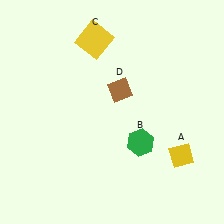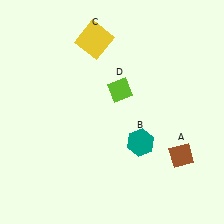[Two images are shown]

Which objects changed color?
A changed from yellow to brown. B changed from green to teal. D changed from brown to lime.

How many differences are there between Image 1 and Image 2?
There are 3 differences between the two images.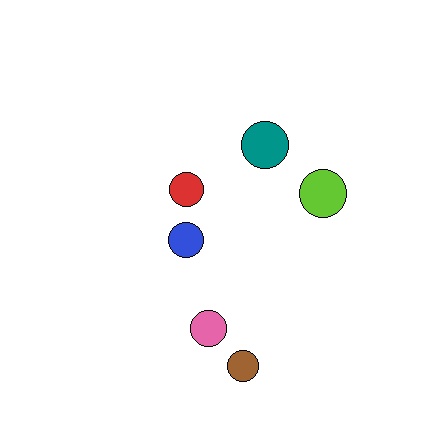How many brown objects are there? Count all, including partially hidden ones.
There is 1 brown object.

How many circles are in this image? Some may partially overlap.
There are 6 circles.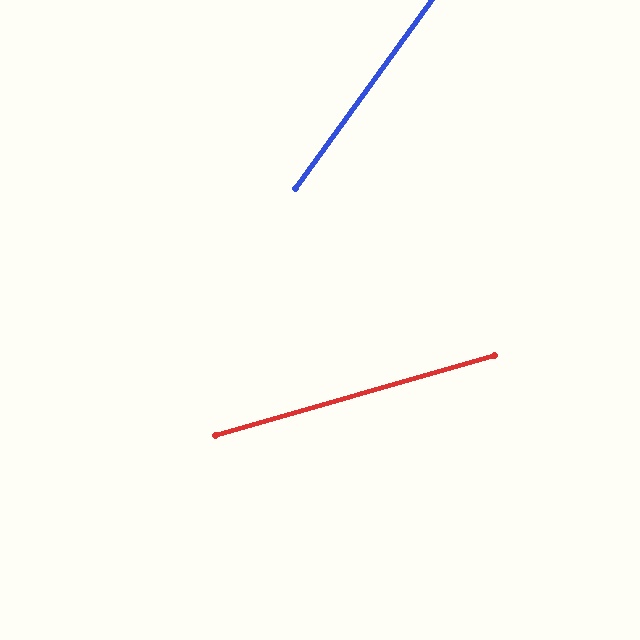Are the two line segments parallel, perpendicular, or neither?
Neither parallel nor perpendicular — they differ by about 38°.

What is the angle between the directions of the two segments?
Approximately 38 degrees.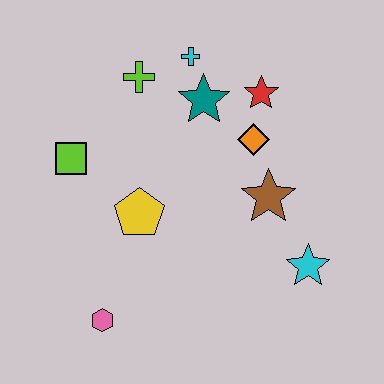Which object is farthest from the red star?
The pink hexagon is farthest from the red star.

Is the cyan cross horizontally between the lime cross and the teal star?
Yes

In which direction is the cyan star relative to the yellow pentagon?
The cyan star is to the right of the yellow pentagon.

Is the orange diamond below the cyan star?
No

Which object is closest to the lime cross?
The cyan cross is closest to the lime cross.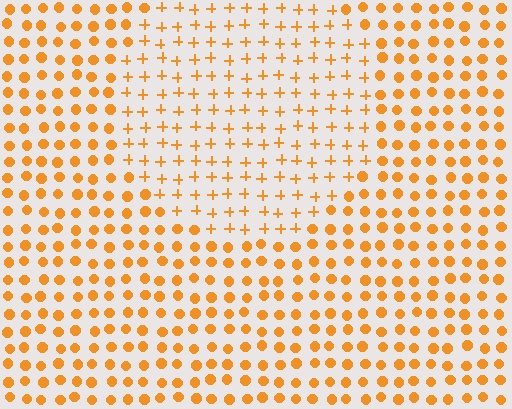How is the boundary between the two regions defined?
The boundary is defined by a change in element shape: plus signs inside vs. circles outside. All elements share the same color and spacing.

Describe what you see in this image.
The image is filled with small orange elements arranged in a uniform grid. A circle-shaped region contains plus signs, while the surrounding area contains circles. The boundary is defined purely by the change in element shape.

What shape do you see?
I see a circle.